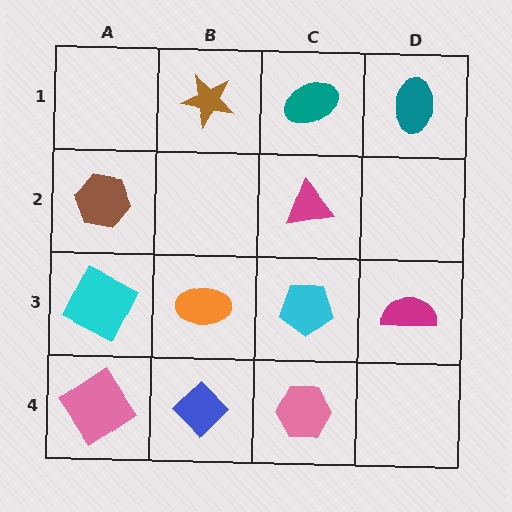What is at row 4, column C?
A pink hexagon.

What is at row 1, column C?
A teal ellipse.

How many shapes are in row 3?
4 shapes.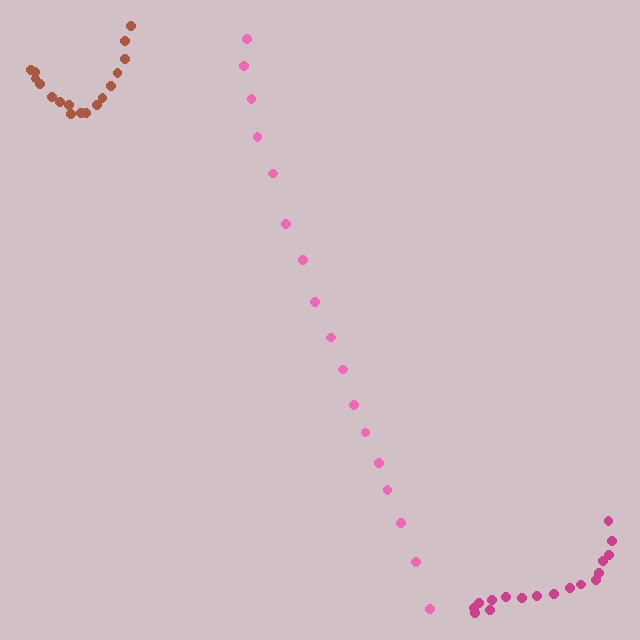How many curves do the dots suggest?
There are 3 distinct paths.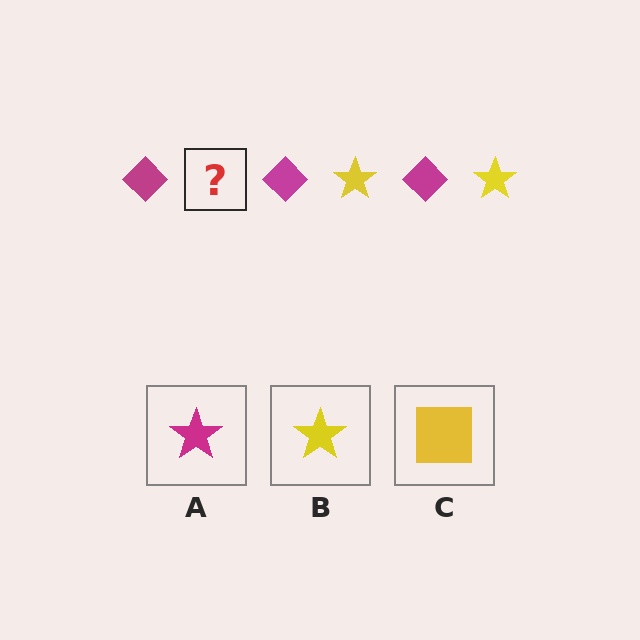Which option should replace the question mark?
Option B.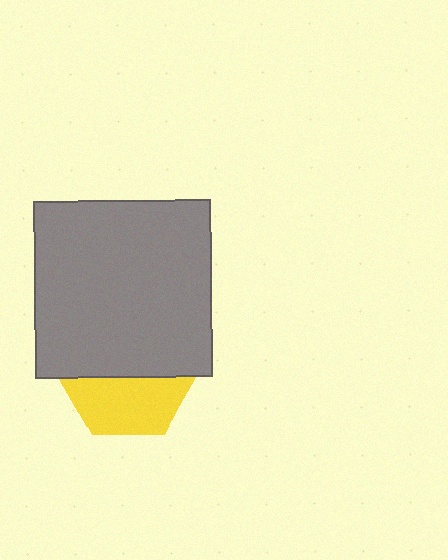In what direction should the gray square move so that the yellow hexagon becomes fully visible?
The gray square should move up. That is the shortest direction to clear the overlap and leave the yellow hexagon fully visible.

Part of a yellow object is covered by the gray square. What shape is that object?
It is a hexagon.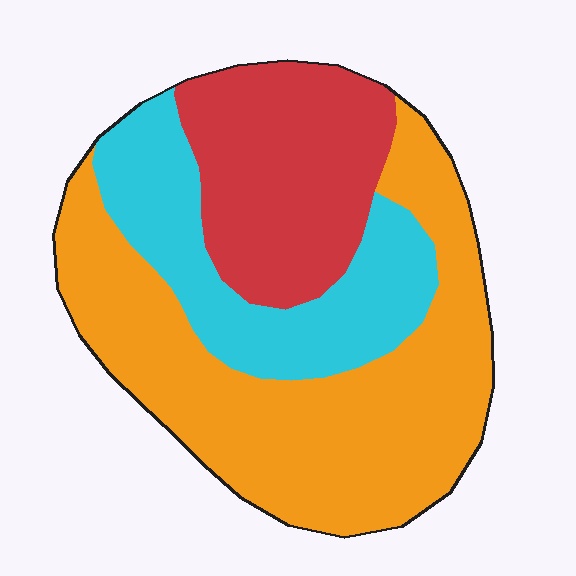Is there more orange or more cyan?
Orange.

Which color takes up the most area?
Orange, at roughly 50%.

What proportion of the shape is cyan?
Cyan covers roughly 25% of the shape.